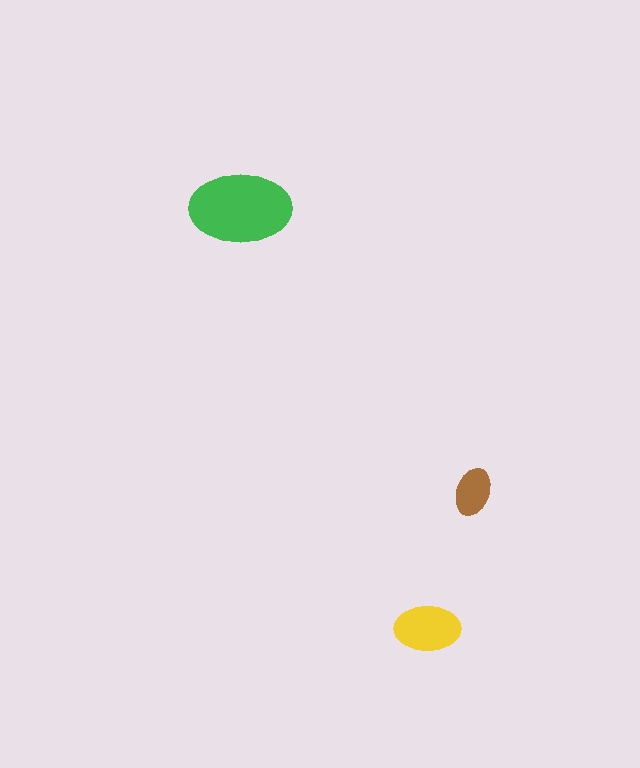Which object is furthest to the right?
The brown ellipse is rightmost.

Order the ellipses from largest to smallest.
the green one, the yellow one, the brown one.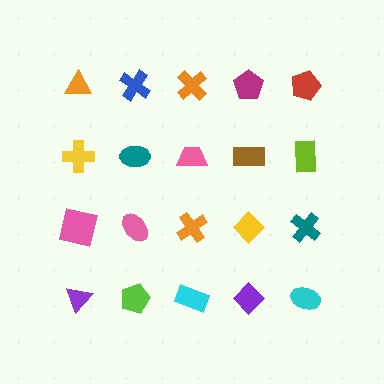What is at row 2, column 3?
A pink trapezoid.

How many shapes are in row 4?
5 shapes.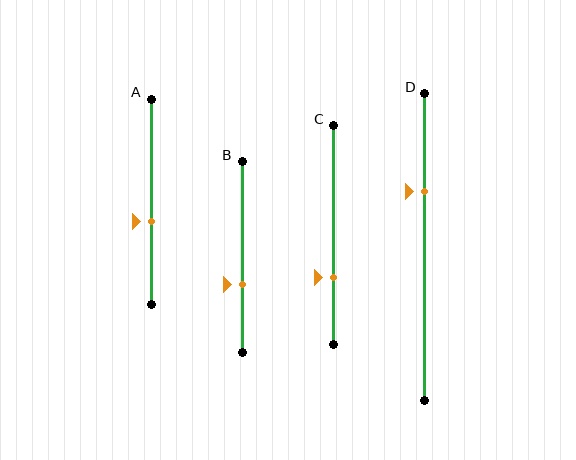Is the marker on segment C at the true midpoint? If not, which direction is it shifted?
No, the marker on segment C is shifted downward by about 19% of the segment length.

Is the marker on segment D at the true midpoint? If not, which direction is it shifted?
No, the marker on segment D is shifted upward by about 18% of the segment length.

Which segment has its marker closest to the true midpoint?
Segment A has its marker closest to the true midpoint.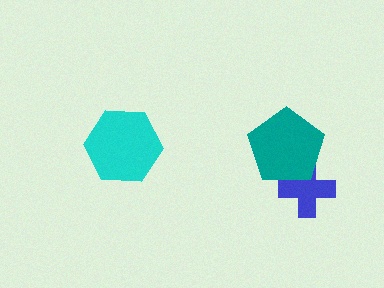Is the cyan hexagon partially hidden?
No, no other shape covers it.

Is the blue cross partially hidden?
Yes, it is partially covered by another shape.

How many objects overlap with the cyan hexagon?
0 objects overlap with the cyan hexagon.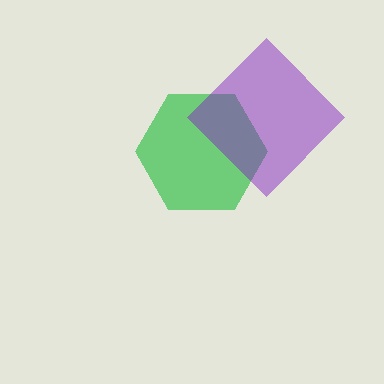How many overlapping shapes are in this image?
There are 2 overlapping shapes in the image.